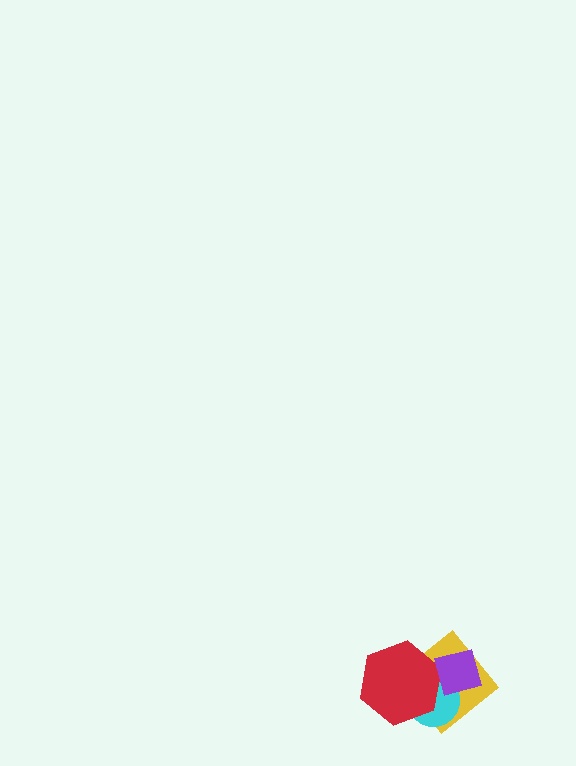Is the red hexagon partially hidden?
Yes, it is partially covered by another shape.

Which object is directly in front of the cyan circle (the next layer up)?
The red hexagon is directly in front of the cyan circle.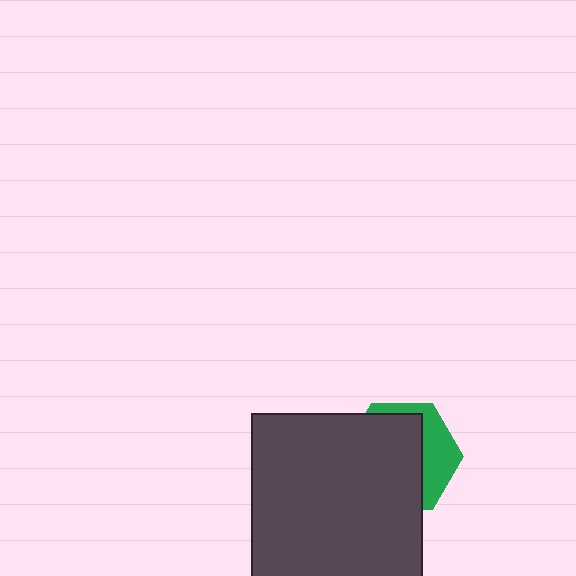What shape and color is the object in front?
The object in front is a dark gray square.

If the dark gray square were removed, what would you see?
You would see the complete green hexagon.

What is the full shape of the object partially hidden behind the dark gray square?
The partially hidden object is a green hexagon.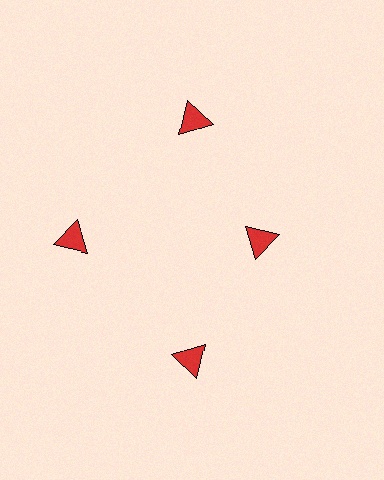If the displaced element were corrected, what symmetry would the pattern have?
It would have 4-fold rotational symmetry — the pattern would map onto itself every 90 degrees.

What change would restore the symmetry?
The symmetry would be restored by moving it outward, back onto the ring so that all 4 triangles sit at equal angles and equal distance from the center.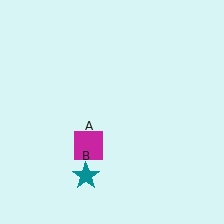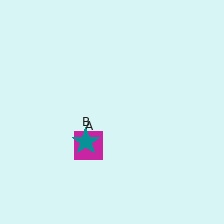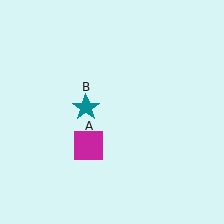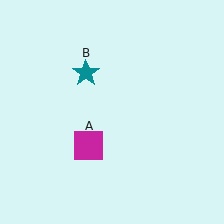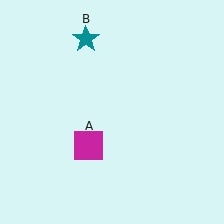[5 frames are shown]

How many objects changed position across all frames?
1 object changed position: teal star (object B).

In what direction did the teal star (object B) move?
The teal star (object B) moved up.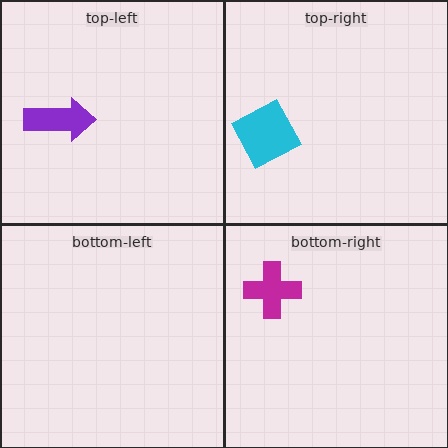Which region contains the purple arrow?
The top-left region.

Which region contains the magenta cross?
The bottom-right region.